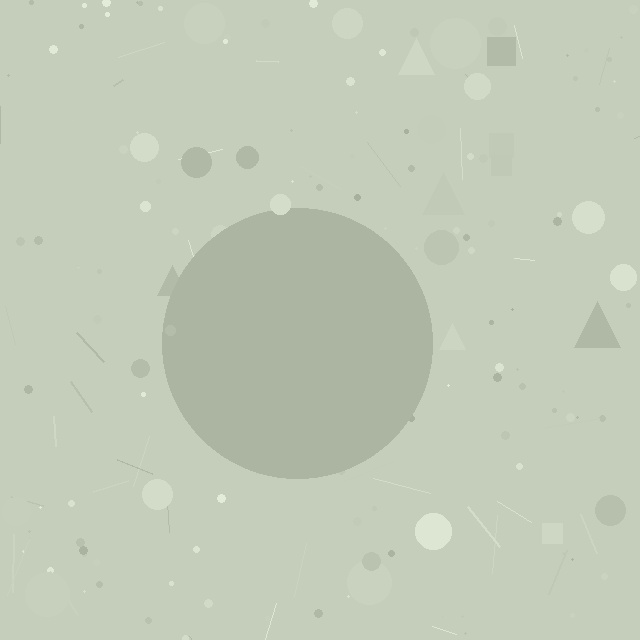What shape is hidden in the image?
A circle is hidden in the image.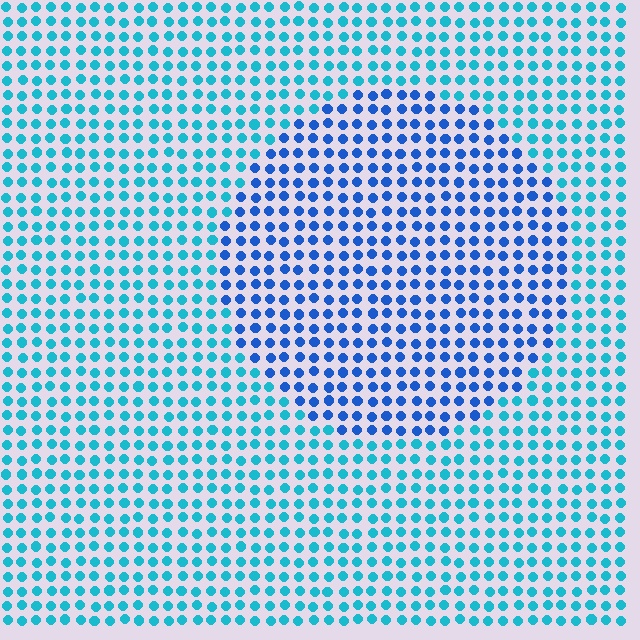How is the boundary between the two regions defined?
The boundary is defined purely by a slight shift in hue (about 33 degrees). Spacing, size, and orientation are identical on both sides.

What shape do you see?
I see a circle.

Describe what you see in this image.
The image is filled with small cyan elements in a uniform arrangement. A circle-shaped region is visible where the elements are tinted to a slightly different hue, forming a subtle color boundary.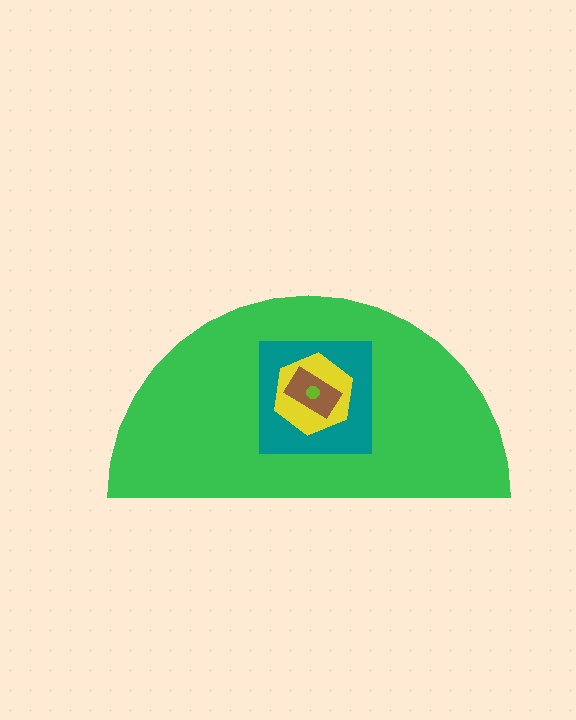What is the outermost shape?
The green semicircle.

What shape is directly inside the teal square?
The yellow hexagon.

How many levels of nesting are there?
5.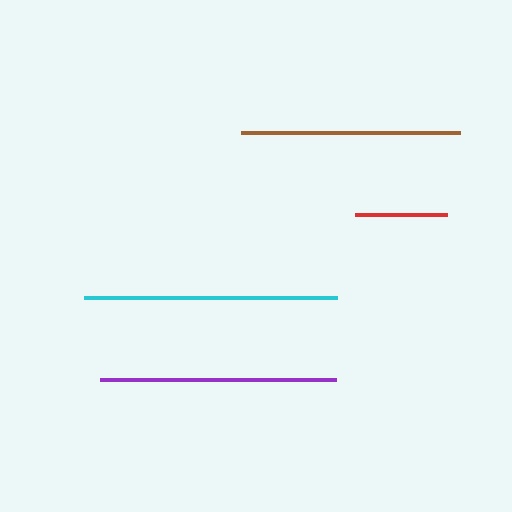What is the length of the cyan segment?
The cyan segment is approximately 253 pixels long.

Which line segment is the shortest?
The red line is the shortest at approximately 92 pixels.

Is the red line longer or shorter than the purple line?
The purple line is longer than the red line.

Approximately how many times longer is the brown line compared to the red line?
The brown line is approximately 2.4 times the length of the red line.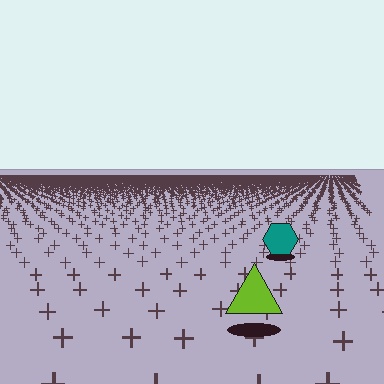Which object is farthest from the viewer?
The teal hexagon is farthest from the viewer. It appears smaller and the ground texture around it is denser.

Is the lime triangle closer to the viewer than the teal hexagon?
Yes. The lime triangle is closer — you can tell from the texture gradient: the ground texture is coarser near it.